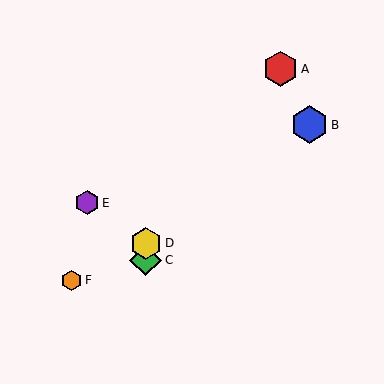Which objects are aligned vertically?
Objects C, D are aligned vertically.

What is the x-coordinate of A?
Object A is at x≈281.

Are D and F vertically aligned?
No, D is at x≈146 and F is at x≈72.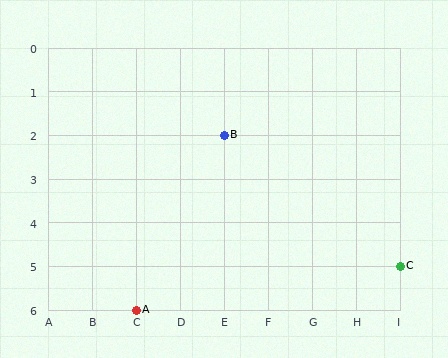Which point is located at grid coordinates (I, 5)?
Point C is at (I, 5).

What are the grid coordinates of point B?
Point B is at grid coordinates (E, 2).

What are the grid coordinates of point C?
Point C is at grid coordinates (I, 5).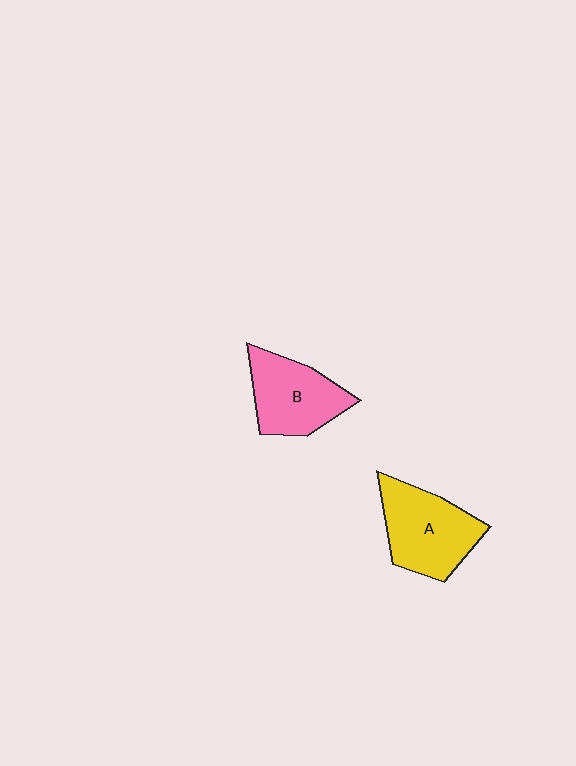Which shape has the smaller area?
Shape B (pink).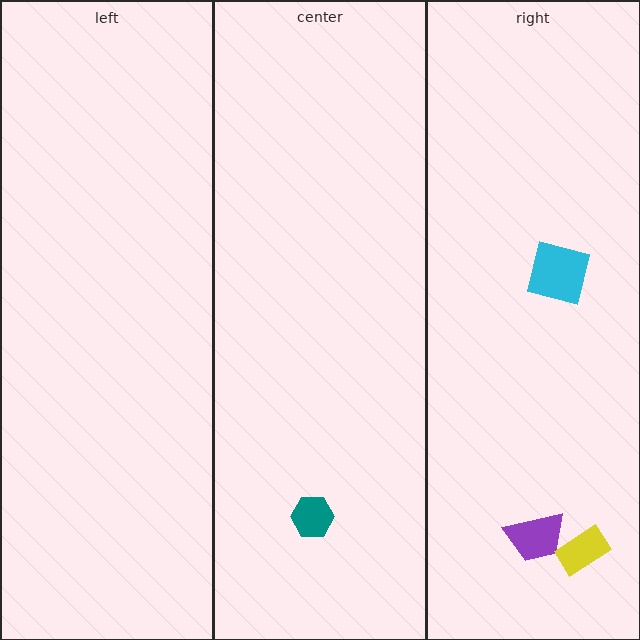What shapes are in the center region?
The teal hexagon.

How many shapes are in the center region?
1.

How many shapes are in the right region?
3.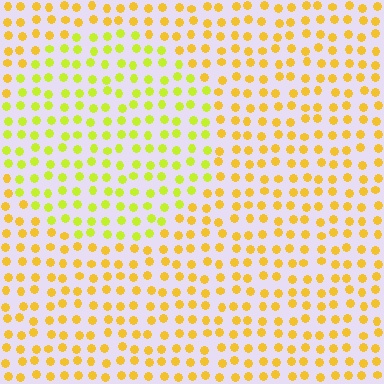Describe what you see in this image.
The image is filled with small yellow elements in a uniform arrangement. A circle-shaped region is visible where the elements are tinted to a slightly different hue, forming a subtle color boundary.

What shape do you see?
I see a circle.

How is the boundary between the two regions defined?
The boundary is defined purely by a slight shift in hue (about 29 degrees). Spacing, size, and orientation are identical on both sides.